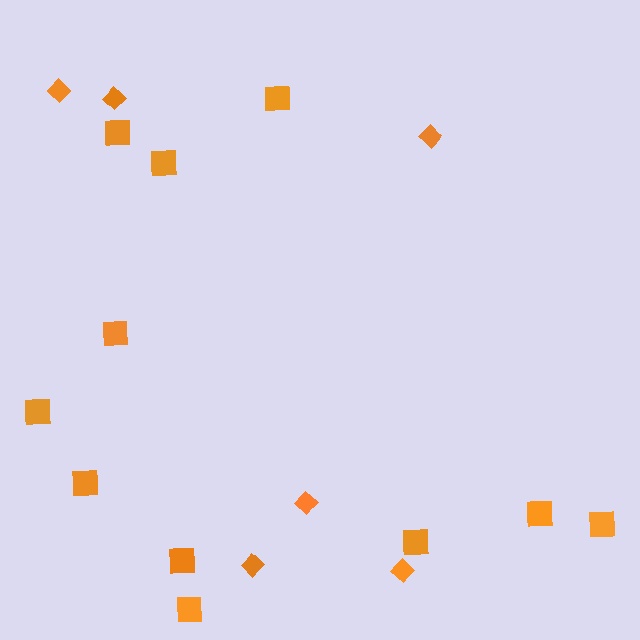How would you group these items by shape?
There are 2 groups: one group of diamonds (6) and one group of squares (11).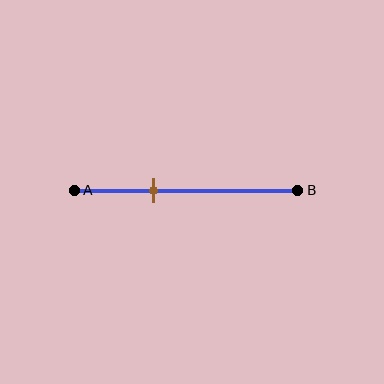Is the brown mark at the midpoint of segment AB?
No, the mark is at about 35% from A, not at the 50% midpoint.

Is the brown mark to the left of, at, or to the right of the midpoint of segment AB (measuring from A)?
The brown mark is to the left of the midpoint of segment AB.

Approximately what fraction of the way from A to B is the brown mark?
The brown mark is approximately 35% of the way from A to B.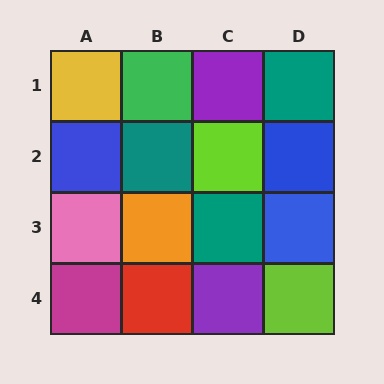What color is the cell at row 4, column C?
Purple.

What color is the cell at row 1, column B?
Green.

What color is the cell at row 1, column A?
Yellow.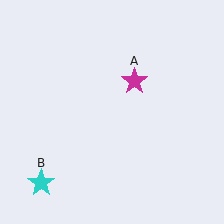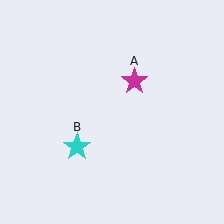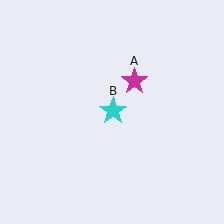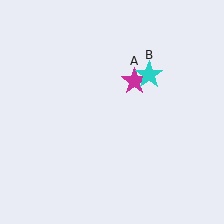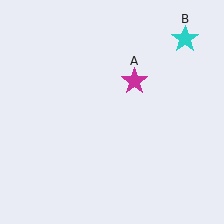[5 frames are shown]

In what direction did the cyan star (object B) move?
The cyan star (object B) moved up and to the right.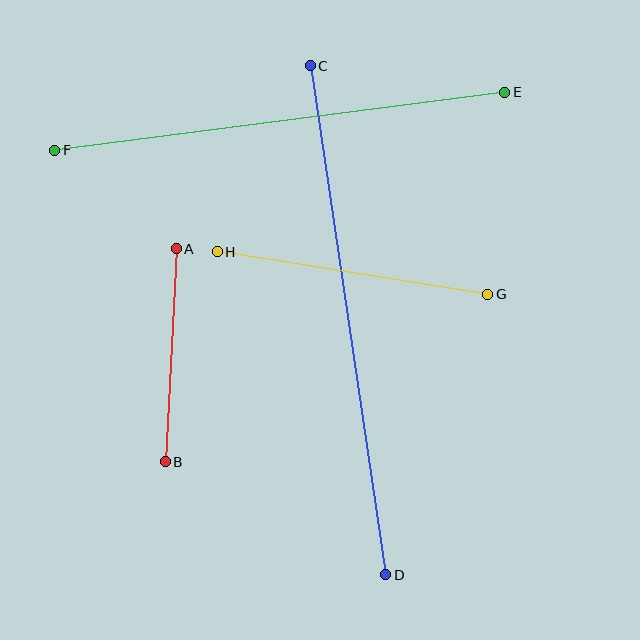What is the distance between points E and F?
The distance is approximately 454 pixels.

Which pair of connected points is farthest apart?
Points C and D are farthest apart.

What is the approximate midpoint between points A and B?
The midpoint is at approximately (171, 355) pixels.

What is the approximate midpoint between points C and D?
The midpoint is at approximately (348, 320) pixels.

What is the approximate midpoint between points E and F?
The midpoint is at approximately (280, 121) pixels.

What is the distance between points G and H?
The distance is approximately 274 pixels.